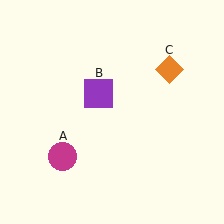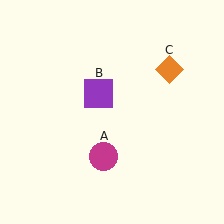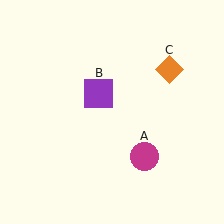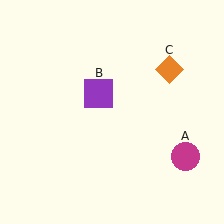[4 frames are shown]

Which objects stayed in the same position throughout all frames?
Purple square (object B) and orange diamond (object C) remained stationary.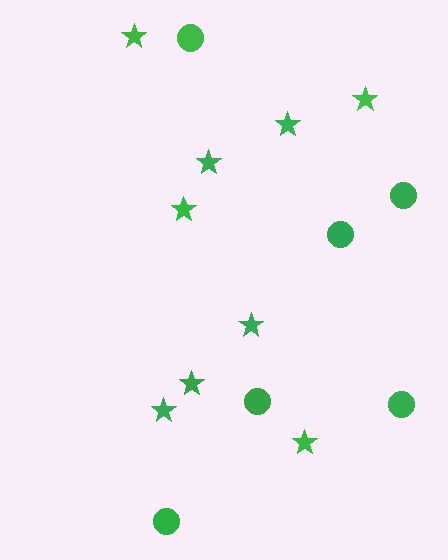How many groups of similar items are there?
There are 2 groups: one group of stars (9) and one group of circles (6).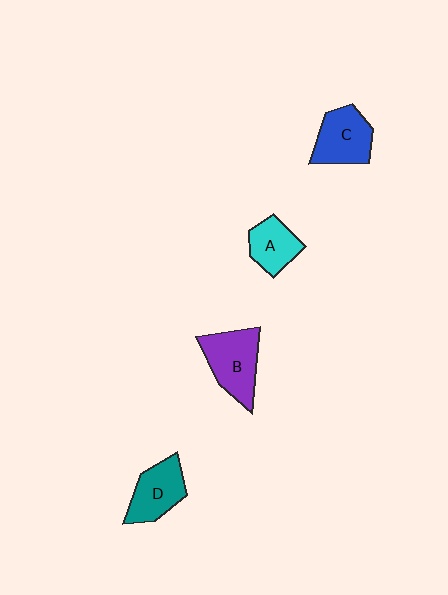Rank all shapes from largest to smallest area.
From largest to smallest: B (purple), C (blue), D (teal), A (cyan).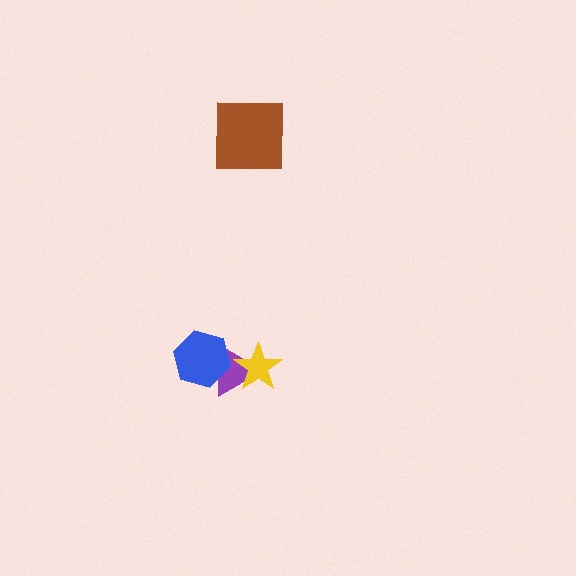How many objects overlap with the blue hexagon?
1 object overlaps with the blue hexagon.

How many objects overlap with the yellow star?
1 object overlaps with the yellow star.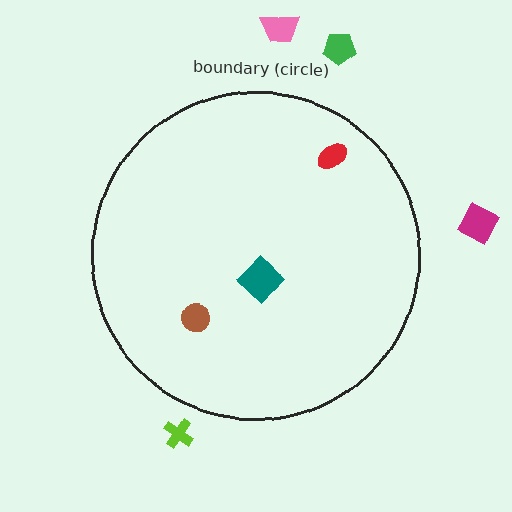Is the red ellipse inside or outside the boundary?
Inside.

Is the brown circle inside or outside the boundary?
Inside.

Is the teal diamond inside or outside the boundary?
Inside.